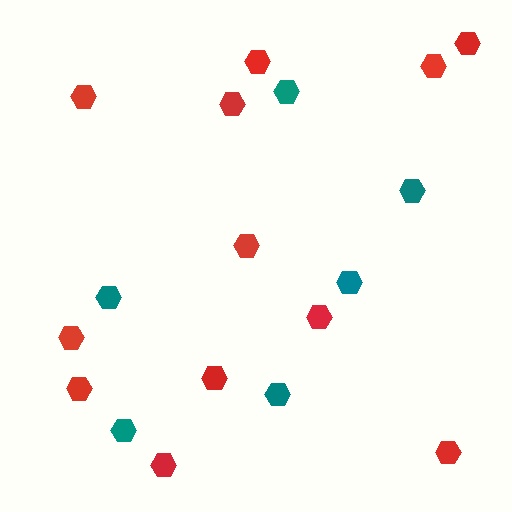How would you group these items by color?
There are 2 groups: one group of red hexagons (12) and one group of teal hexagons (6).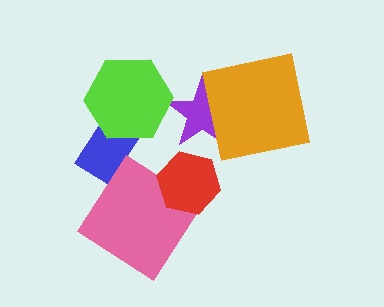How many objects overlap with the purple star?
2 objects overlap with the purple star.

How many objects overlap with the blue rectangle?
1 object overlaps with the blue rectangle.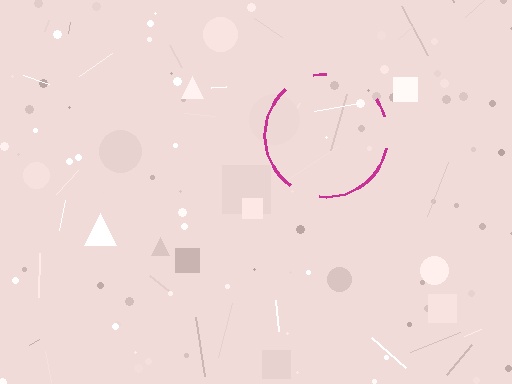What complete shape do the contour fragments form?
The contour fragments form a circle.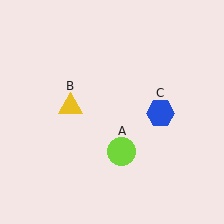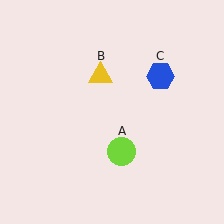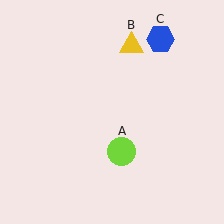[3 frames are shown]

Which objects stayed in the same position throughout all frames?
Lime circle (object A) remained stationary.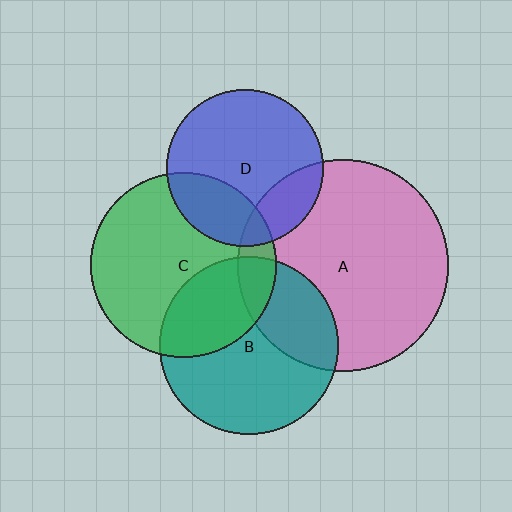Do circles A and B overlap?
Yes.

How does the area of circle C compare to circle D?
Approximately 1.4 times.